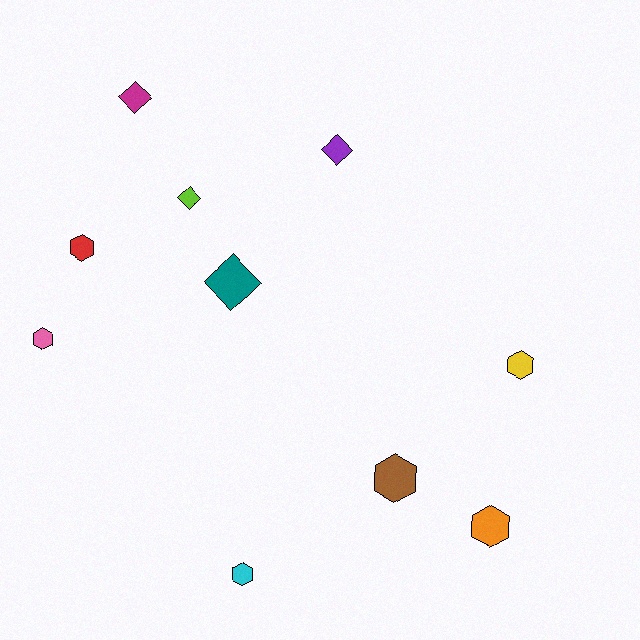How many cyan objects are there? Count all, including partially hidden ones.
There is 1 cyan object.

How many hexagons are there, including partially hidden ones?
There are 6 hexagons.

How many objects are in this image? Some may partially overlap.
There are 10 objects.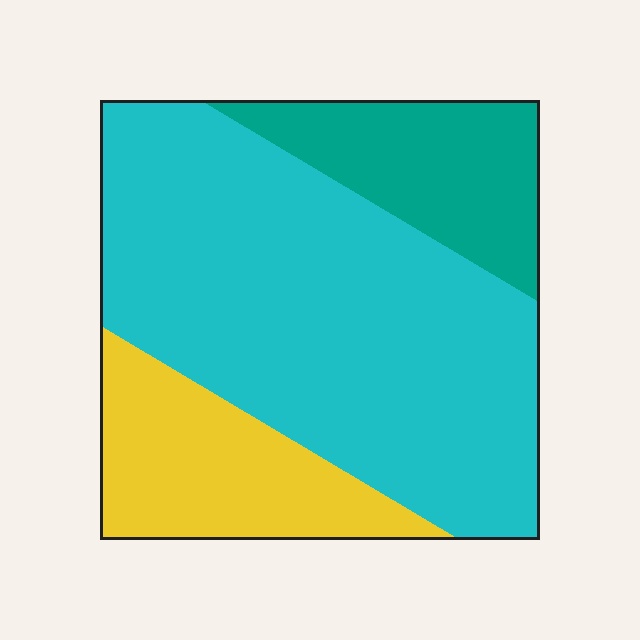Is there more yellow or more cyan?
Cyan.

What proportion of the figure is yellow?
Yellow takes up about one fifth (1/5) of the figure.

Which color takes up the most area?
Cyan, at roughly 60%.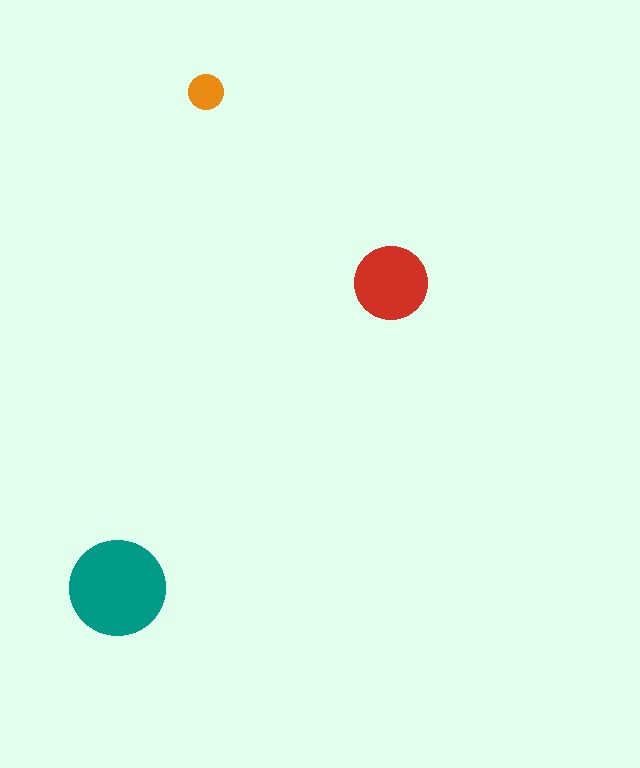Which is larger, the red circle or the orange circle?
The red one.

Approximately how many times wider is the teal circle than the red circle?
About 1.5 times wider.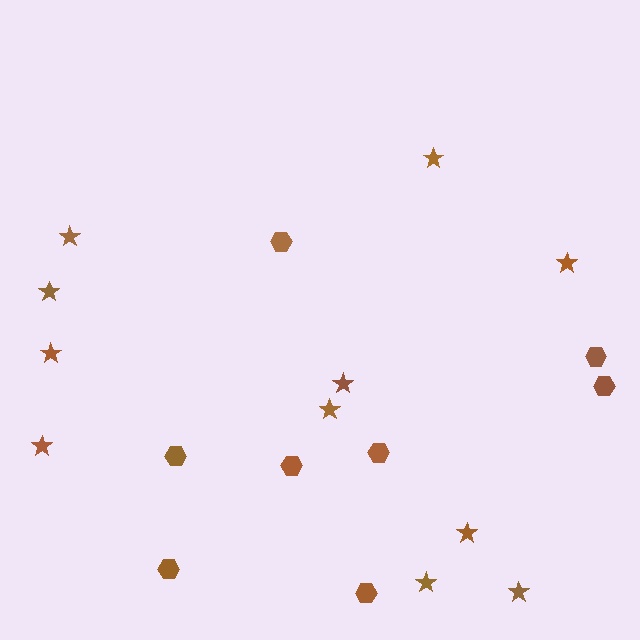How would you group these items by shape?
There are 2 groups: one group of stars (11) and one group of hexagons (8).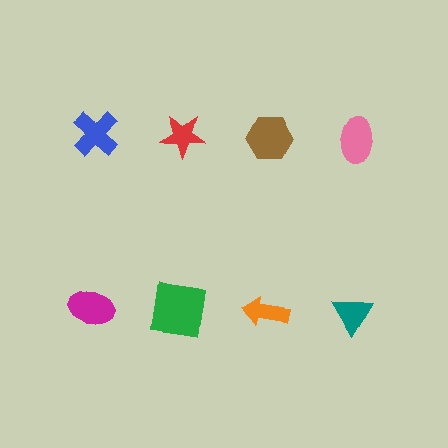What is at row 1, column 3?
A brown hexagon.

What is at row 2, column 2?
A green square.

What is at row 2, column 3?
An orange arrow.